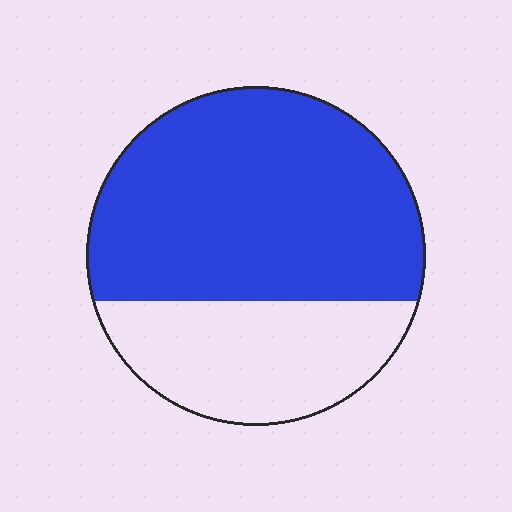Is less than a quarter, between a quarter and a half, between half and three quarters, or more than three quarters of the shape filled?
Between half and three quarters.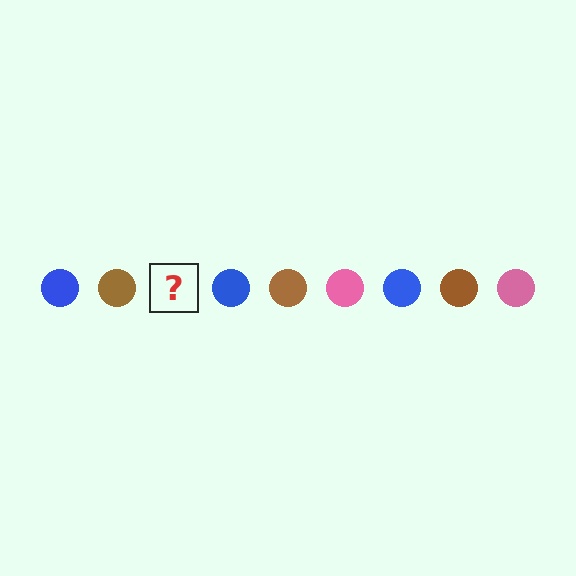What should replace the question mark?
The question mark should be replaced with a pink circle.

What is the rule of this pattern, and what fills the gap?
The rule is that the pattern cycles through blue, brown, pink circles. The gap should be filled with a pink circle.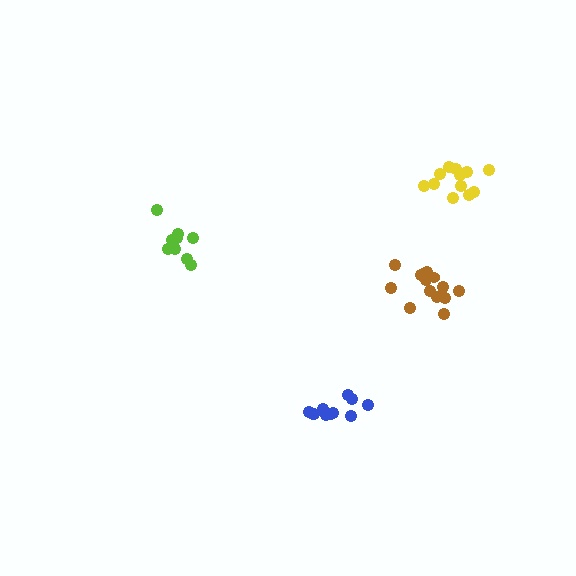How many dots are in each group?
Group 1: 14 dots, Group 2: 9 dots, Group 3: 12 dots, Group 4: 11 dots (46 total).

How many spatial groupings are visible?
There are 4 spatial groupings.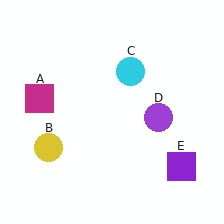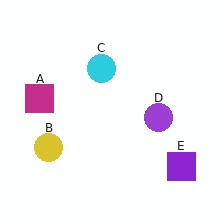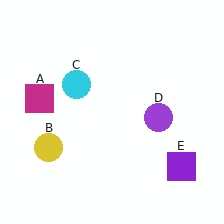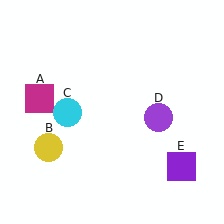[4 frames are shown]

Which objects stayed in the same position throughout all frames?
Magenta square (object A) and yellow circle (object B) and purple circle (object D) and purple square (object E) remained stationary.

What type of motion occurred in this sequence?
The cyan circle (object C) rotated counterclockwise around the center of the scene.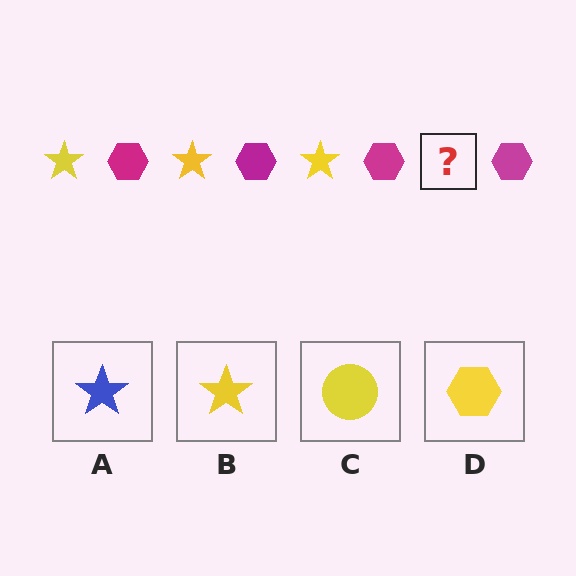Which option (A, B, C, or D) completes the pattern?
B.